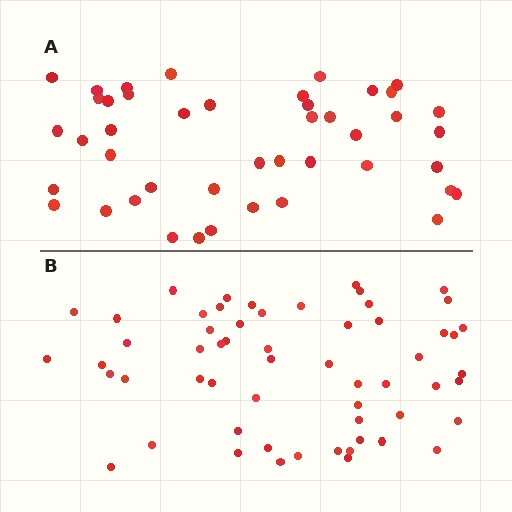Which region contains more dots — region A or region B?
Region B (the bottom region) has more dots.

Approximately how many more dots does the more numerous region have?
Region B has approximately 15 more dots than region A.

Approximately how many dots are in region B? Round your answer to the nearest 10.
About 60 dots. (The exact count is 58, which rounds to 60.)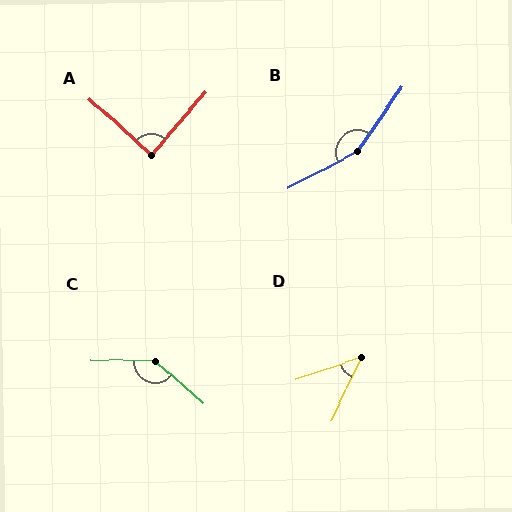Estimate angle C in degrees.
Approximately 140 degrees.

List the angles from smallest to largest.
D (45°), A (89°), C (140°), B (152°).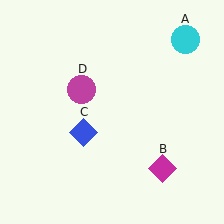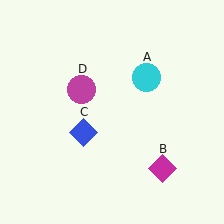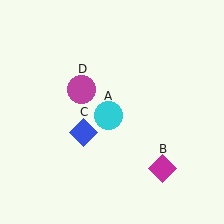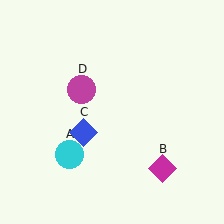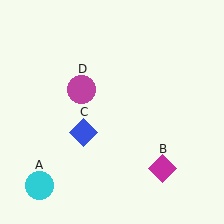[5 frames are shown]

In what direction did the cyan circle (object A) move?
The cyan circle (object A) moved down and to the left.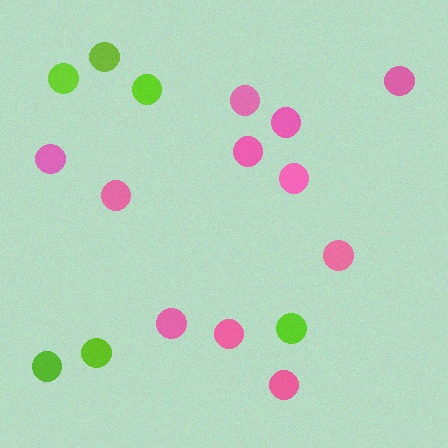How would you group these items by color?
There are 2 groups: one group of pink circles (11) and one group of lime circles (6).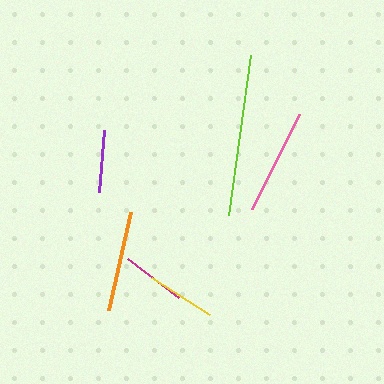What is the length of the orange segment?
The orange segment is approximately 100 pixels long.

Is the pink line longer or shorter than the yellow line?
The pink line is longer than the yellow line.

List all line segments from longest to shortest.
From longest to shortest: lime, pink, orange, yellow, magenta, purple.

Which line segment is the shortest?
The purple line is the shortest at approximately 62 pixels.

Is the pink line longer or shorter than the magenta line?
The pink line is longer than the magenta line.